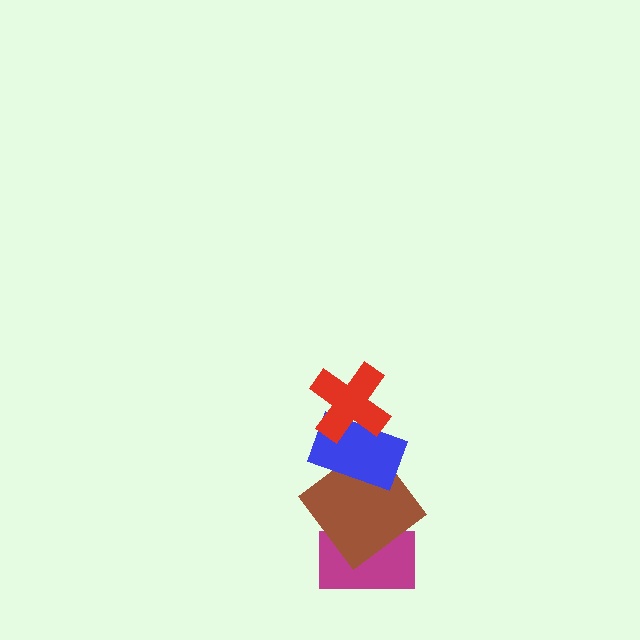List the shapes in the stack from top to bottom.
From top to bottom: the red cross, the blue rectangle, the brown diamond, the magenta rectangle.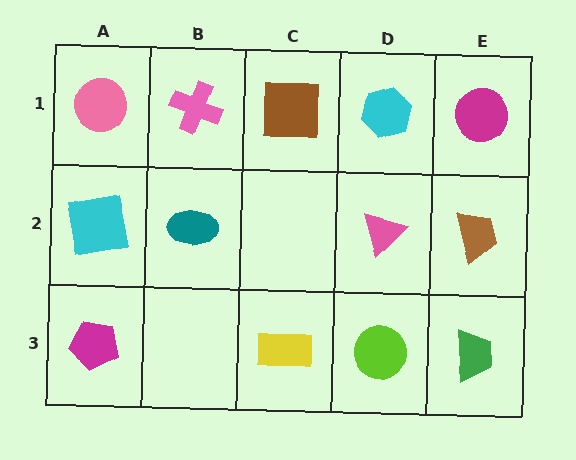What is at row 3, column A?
A magenta pentagon.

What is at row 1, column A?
A pink circle.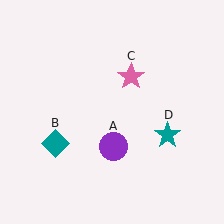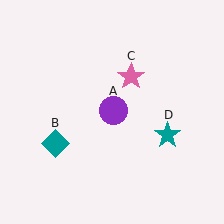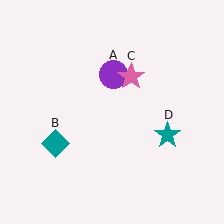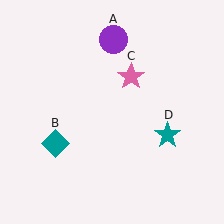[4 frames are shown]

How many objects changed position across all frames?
1 object changed position: purple circle (object A).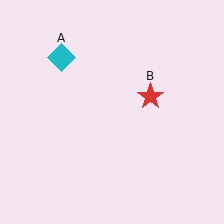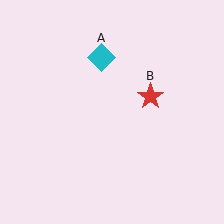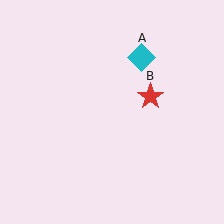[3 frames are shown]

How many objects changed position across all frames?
1 object changed position: cyan diamond (object A).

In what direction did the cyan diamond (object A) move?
The cyan diamond (object A) moved right.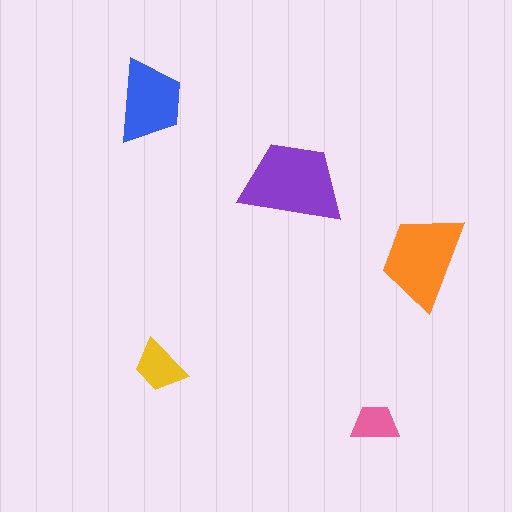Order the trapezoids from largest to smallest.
the purple one, the orange one, the blue one, the yellow one, the pink one.